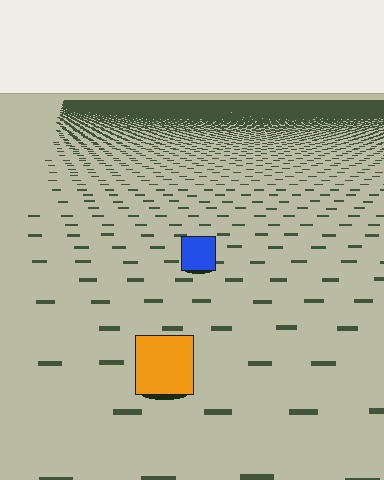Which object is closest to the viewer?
The orange square is closest. The texture marks near it are larger and more spread out.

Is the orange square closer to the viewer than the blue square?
Yes. The orange square is closer — you can tell from the texture gradient: the ground texture is coarser near it.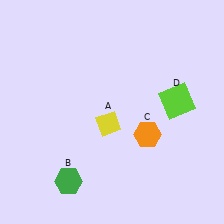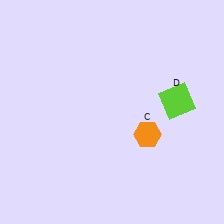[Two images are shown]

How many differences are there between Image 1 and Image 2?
There are 2 differences between the two images.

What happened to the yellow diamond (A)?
The yellow diamond (A) was removed in Image 2. It was in the bottom-left area of Image 1.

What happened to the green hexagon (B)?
The green hexagon (B) was removed in Image 2. It was in the bottom-left area of Image 1.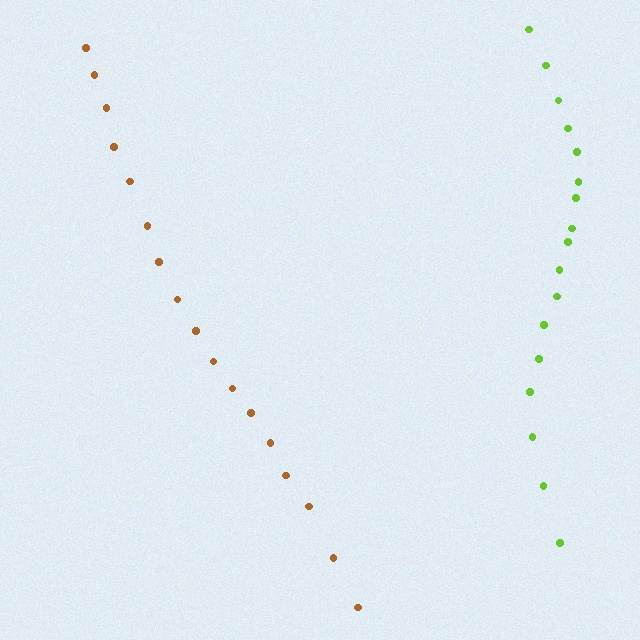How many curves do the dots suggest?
There are 2 distinct paths.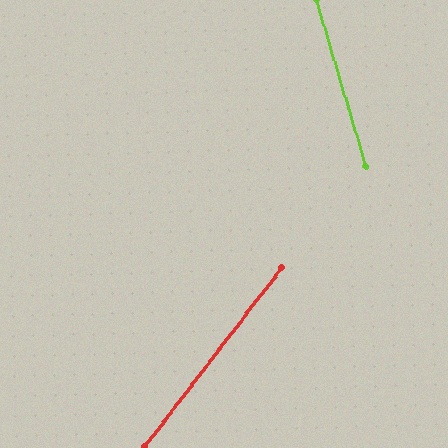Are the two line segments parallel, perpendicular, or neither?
Neither parallel nor perpendicular — they differ by about 54°.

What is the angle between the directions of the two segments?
Approximately 54 degrees.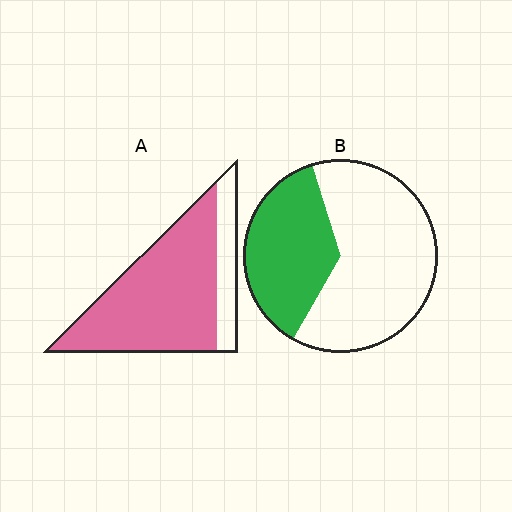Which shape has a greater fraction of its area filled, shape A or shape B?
Shape A.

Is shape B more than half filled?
No.